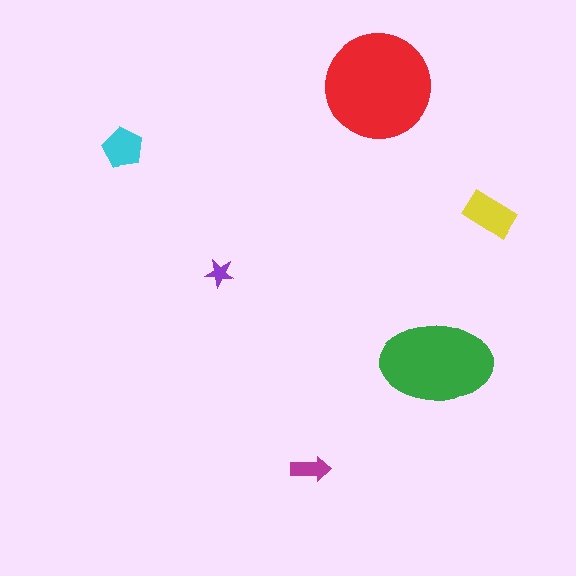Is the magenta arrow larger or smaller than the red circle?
Smaller.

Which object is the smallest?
The purple star.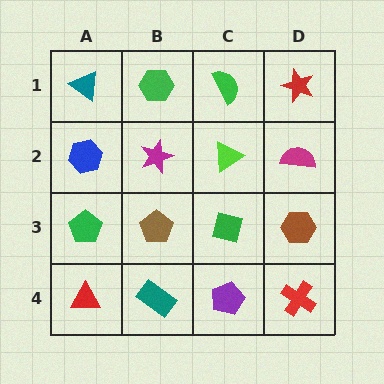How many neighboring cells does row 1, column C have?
3.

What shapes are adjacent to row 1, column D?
A magenta semicircle (row 2, column D), a green semicircle (row 1, column C).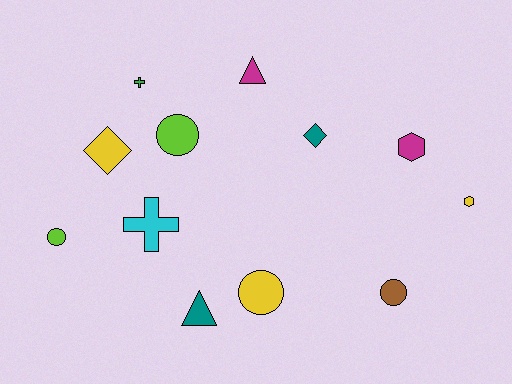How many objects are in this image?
There are 12 objects.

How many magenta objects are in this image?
There are 2 magenta objects.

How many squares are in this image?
There are no squares.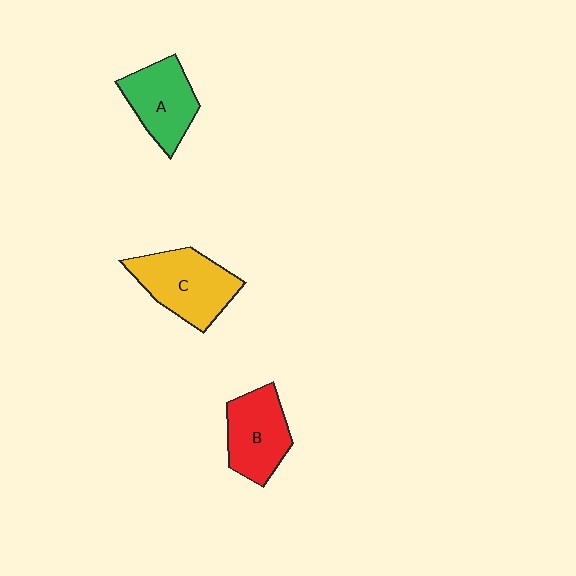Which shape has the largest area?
Shape C (yellow).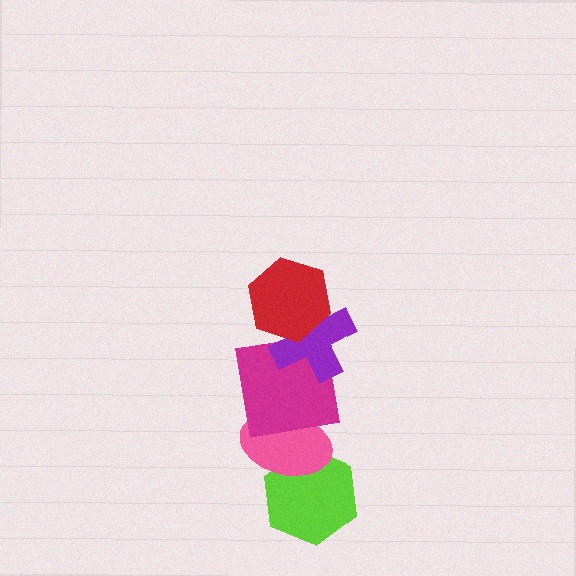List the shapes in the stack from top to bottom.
From top to bottom: the red hexagon, the purple cross, the magenta square, the pink ellipse, the lime hexagon.